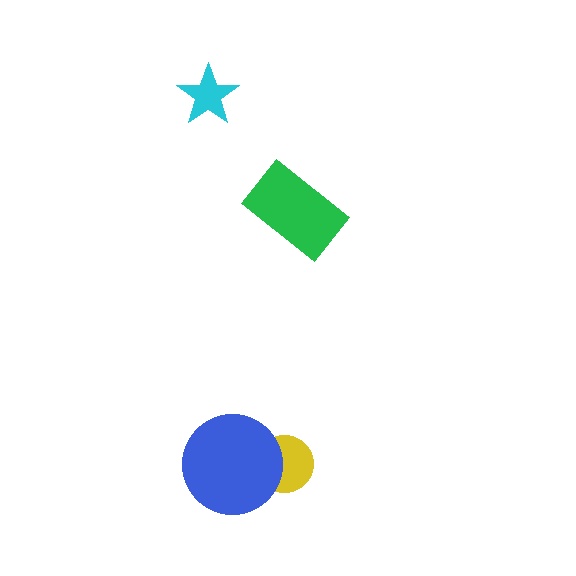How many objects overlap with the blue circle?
1 object overlaps with the blue circle.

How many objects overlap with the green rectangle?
0 objects overlap with the green rectangle.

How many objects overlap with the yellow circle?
1 object overlaps with the yellow circle.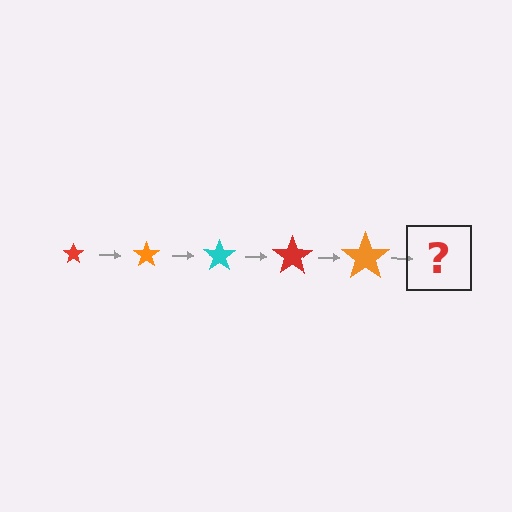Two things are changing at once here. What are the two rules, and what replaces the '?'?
The two rules are that the star grows larger each step and the color cycles through red, orange, and cyan. The '?' should be a cyan star, larger than the previous one.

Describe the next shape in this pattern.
It should be a cyan star, larger than the previous one.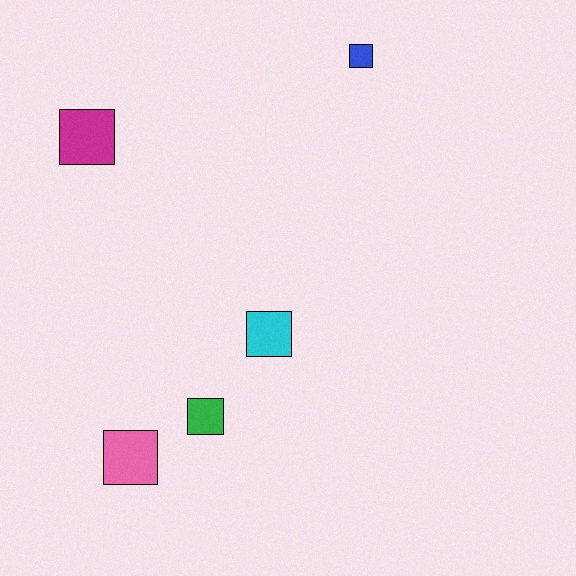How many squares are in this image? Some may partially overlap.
There are 5 squares.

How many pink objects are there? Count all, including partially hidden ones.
There is 1 pink object.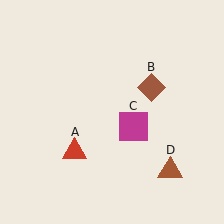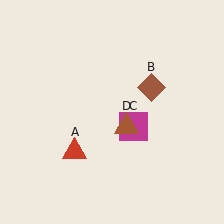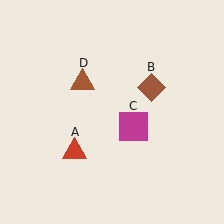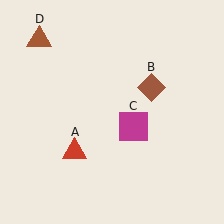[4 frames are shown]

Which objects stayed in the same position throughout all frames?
Red triangle (object A) and brown diamond (object B) and magenta square (object C) remained stationary.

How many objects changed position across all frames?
1 object changed position: brown triangle (object D).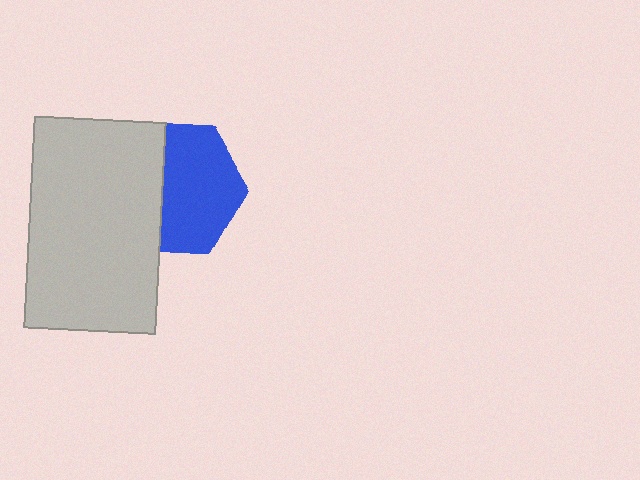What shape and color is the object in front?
The object in front is a light gray rectangle.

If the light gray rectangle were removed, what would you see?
You would see the complete blue hexagon.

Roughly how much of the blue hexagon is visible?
About half of it is visible (roughly 60%).